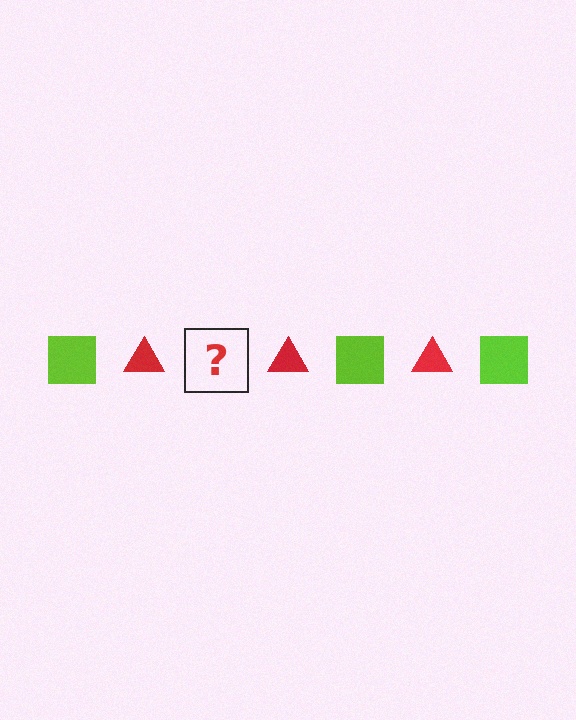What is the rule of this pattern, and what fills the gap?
The rule is that the pattern alternates between lime square and red triangle. The gap should be filled with a lime square.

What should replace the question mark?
The question mark should be replaced with a lime square.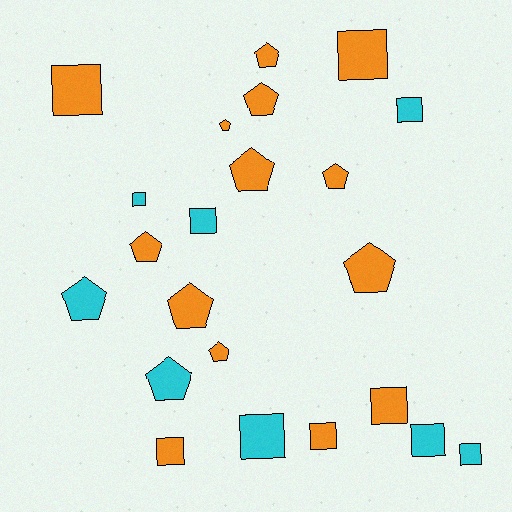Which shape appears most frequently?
Square, with 11 objects.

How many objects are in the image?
There are 22 objects.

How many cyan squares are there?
There are 6 cyan squares.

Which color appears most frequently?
Orange, with 14 objects.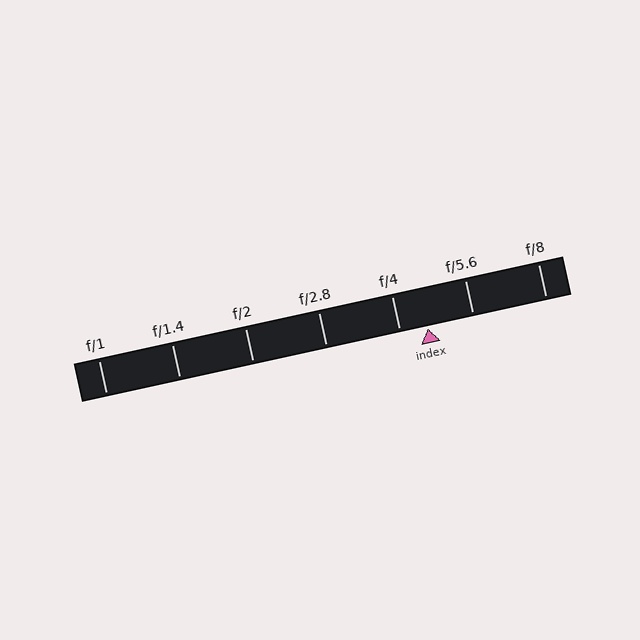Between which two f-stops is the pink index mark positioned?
The index mark is between f/4 and f/5.6.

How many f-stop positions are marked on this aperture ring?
There are 7 f-stop positions marked.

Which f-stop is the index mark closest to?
The index mark is closest to f/4.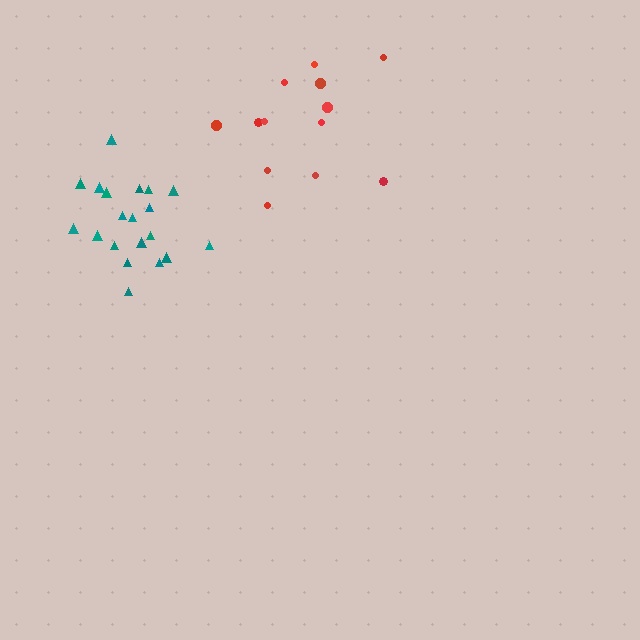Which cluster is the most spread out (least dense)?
Red.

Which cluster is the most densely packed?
Teal.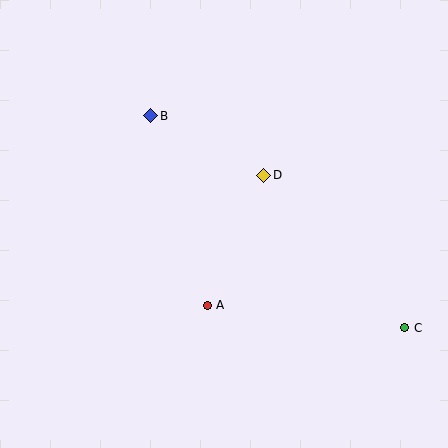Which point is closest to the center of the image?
Point D at (264, 175) is closest to the center.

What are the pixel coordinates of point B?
Point B is at (151, 116).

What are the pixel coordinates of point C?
Point C is at (405, 328).